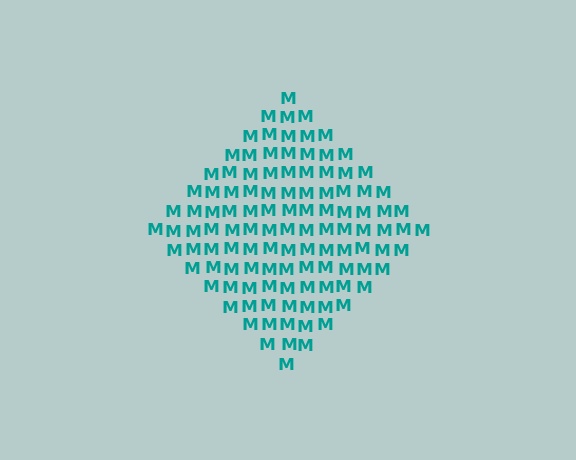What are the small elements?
The small elements are letter M's.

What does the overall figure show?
The overall figure shows a diamond.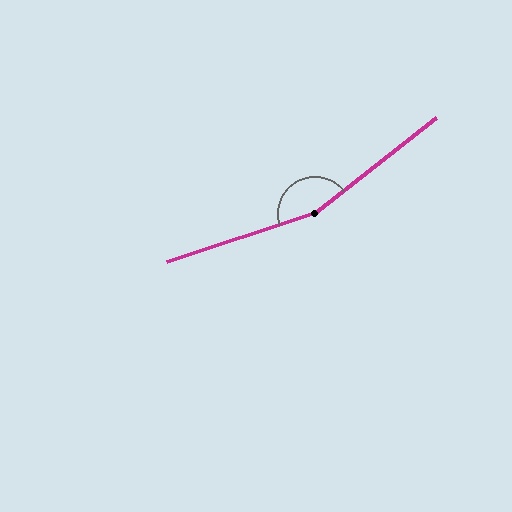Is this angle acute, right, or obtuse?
It is obtuse.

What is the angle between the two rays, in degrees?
Approximately 160 degrees.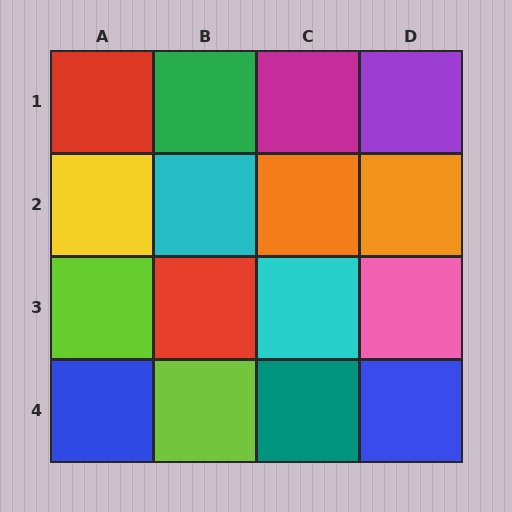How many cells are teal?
1 cell is teal.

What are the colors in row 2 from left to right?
Yellow, cyan, orange, orange.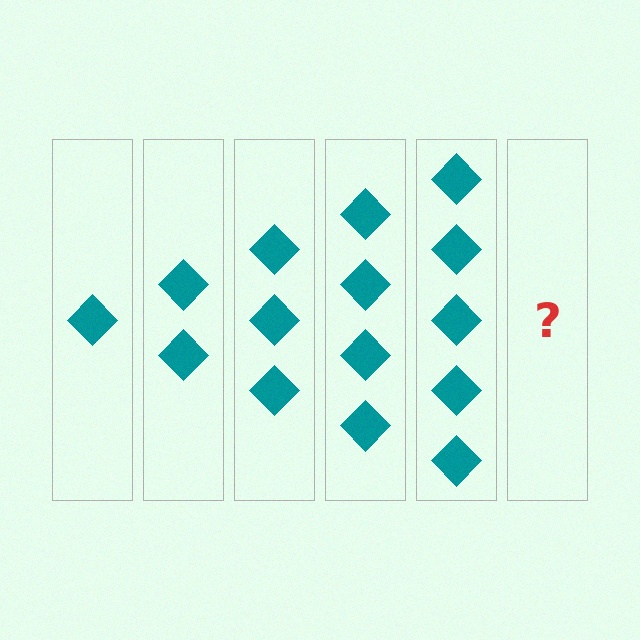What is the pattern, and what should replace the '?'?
The pattern is that each step adds one more diamond. The '?' should be 6 diamonds.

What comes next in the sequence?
The next element should be 6 diamonds.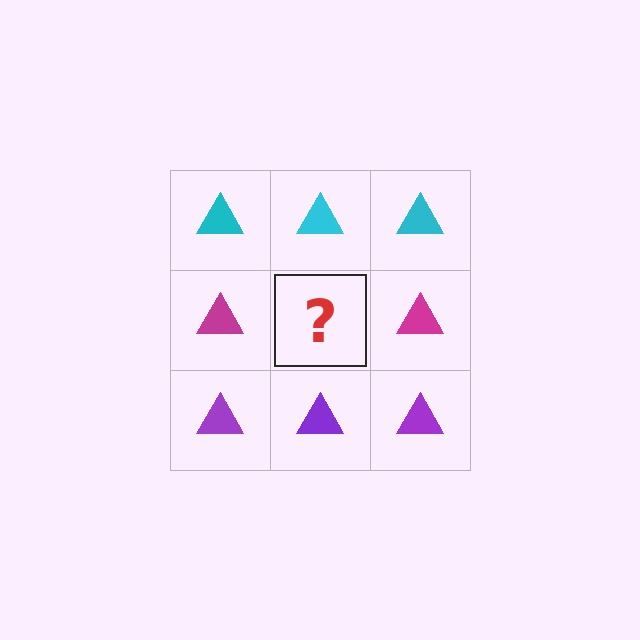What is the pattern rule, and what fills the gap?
The rule is that each row has a consistent color. The gap should be filled with a magenta triangle.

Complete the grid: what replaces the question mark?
The question mark should be replaced with a magenta triangle.